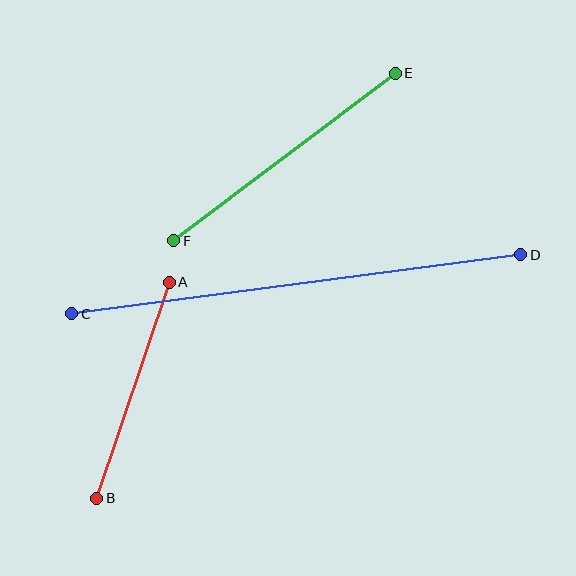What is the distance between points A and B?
The distance is approximately 228 pixels.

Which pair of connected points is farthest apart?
Points C and D are farthest apart.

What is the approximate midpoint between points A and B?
The midpoint is at approximately (133, 390) pixels.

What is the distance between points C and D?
The distance is approximately 453 pixels.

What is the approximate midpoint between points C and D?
The midpoint is at approximately (296, 284) pixels.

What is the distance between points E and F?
The distance is approximately 278 pixels.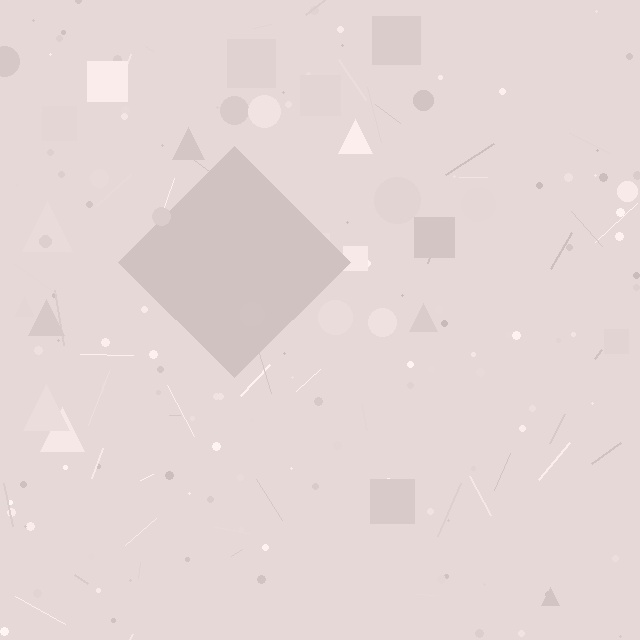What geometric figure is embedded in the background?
A diamond is embedded in the background.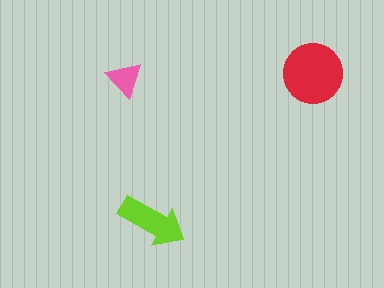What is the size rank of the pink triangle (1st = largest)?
3rd.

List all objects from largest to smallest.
The red circle, the lime arrow, the pink triangle.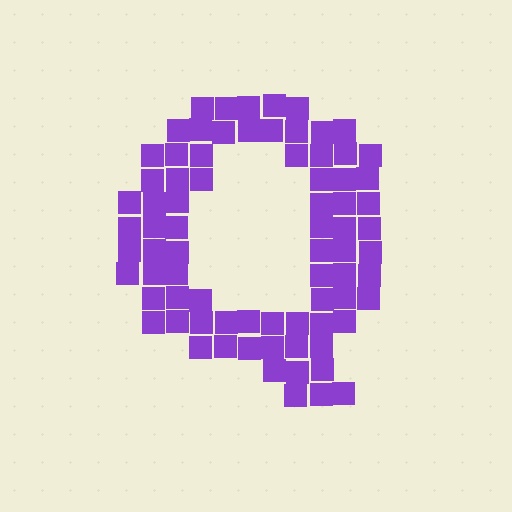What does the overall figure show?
The overall figure shows the letter Q.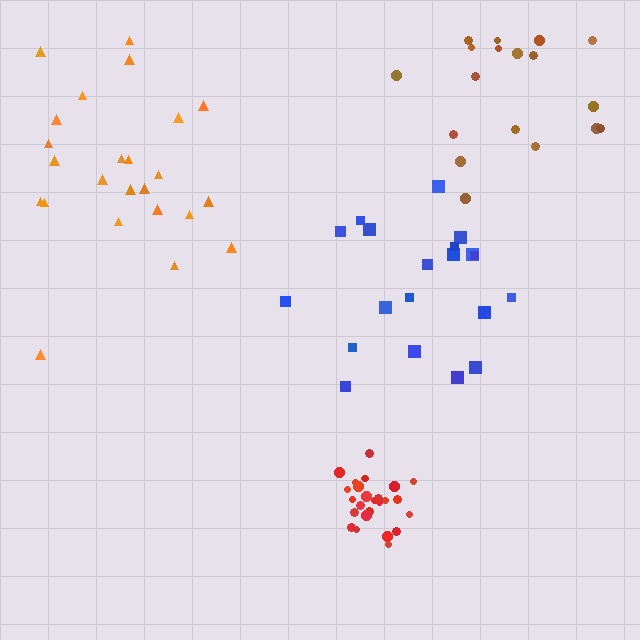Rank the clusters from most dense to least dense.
red, blue, brown, orange.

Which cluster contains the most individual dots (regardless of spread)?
Red (26).